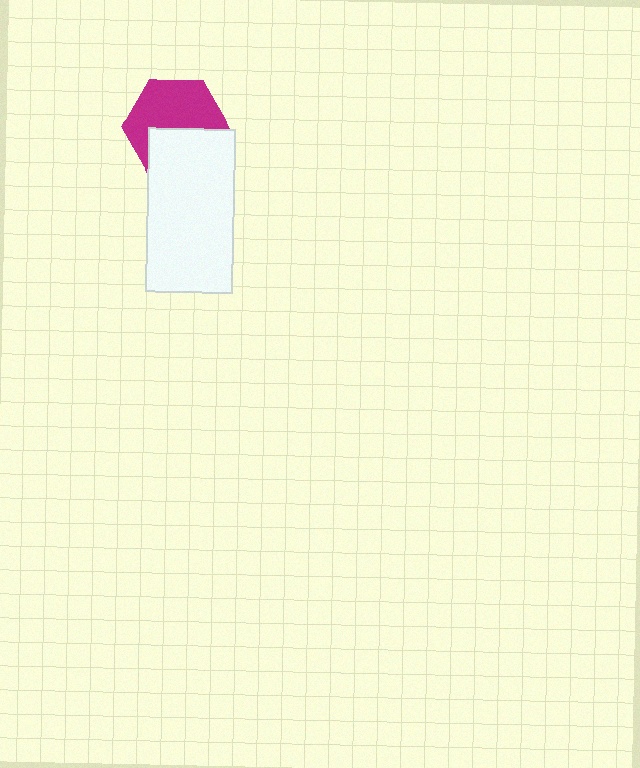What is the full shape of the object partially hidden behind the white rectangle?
The partially hidden object is a magenta hexagon.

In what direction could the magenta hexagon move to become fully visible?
The magenta hexagon could move up. That would shift it out from behind the white rectangle entirely.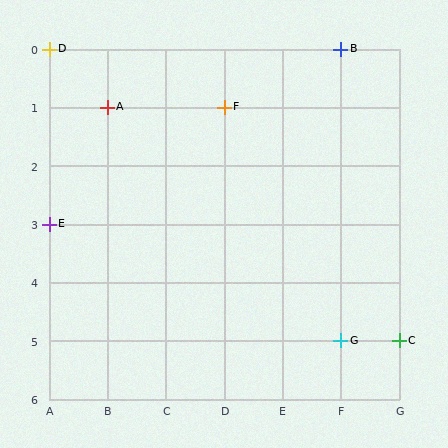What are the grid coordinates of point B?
Point B is at grid coordinates (F, 0).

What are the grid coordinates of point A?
Point A is at grid coordinates (B, 1).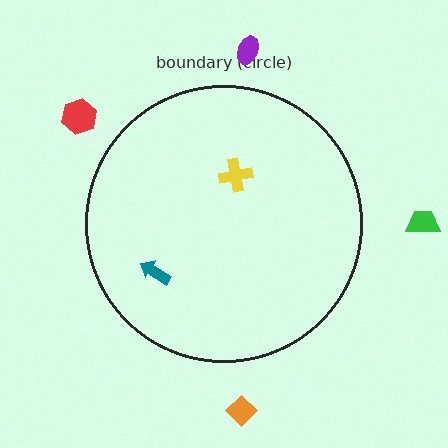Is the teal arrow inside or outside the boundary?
Inside.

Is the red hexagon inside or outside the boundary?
Outside.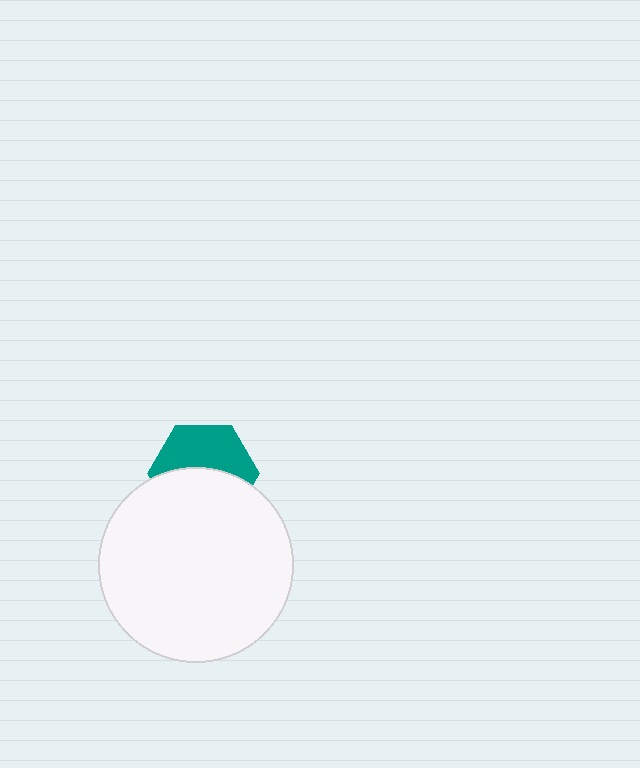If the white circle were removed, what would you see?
You would see the complete teal hexagon.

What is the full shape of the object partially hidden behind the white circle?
The partially hidden object is a teal hexagon.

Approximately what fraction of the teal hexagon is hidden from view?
Roughly 51% of the teal hexagon is hidden behind the white circle.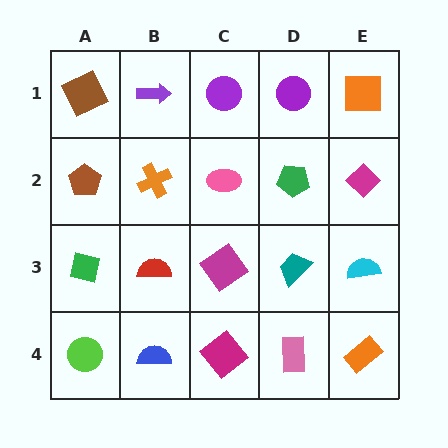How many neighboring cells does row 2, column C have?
4.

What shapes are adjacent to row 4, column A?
A green square (row 3, column A), a blue semicircle (row 4, column B).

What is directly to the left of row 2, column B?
A brown pentagon.